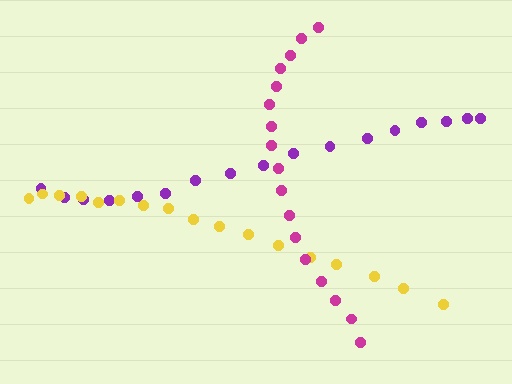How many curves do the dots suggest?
There are 3 distinct paths.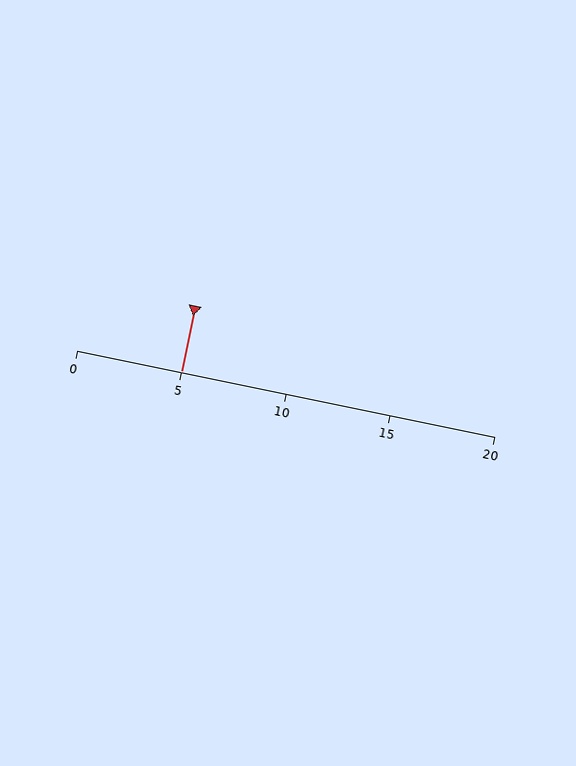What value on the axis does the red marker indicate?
The marker indicates approximately 5.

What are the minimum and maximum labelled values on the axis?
The axis runs from 0 to 20.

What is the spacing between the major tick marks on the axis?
The major ticks are spaced 5 apart.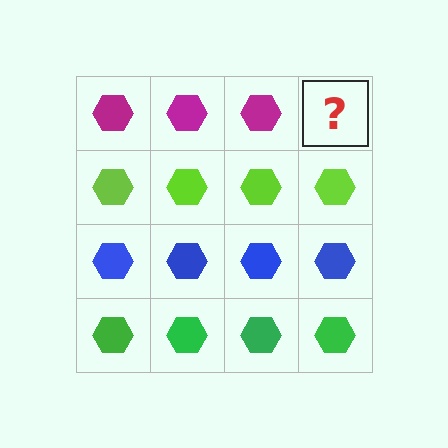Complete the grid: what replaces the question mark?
The question mark should be replaced with a magenta hexagon.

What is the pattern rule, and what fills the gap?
The rule is that each row has a consistent color. The gap should be filled with a magenta hexagon.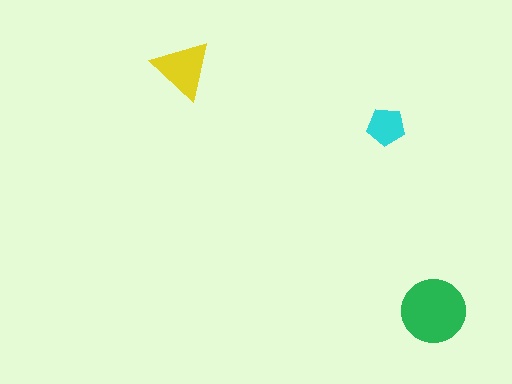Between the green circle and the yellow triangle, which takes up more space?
The green circle.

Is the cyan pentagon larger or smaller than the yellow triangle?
Smaller.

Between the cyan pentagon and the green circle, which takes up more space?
The green circle.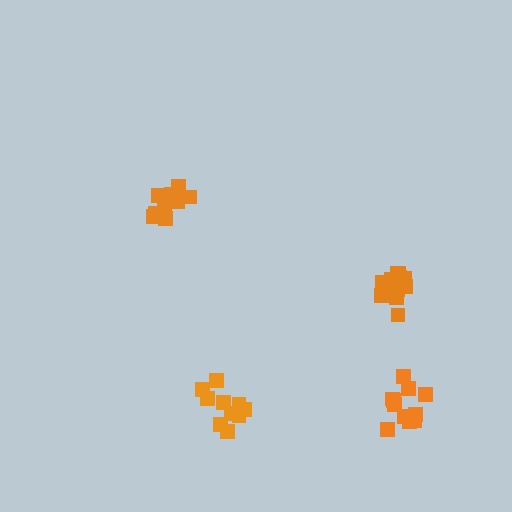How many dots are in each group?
Group 1: 10 dots, Group 2: 12 dots, Group 3: 10 dots, Group 4: 13 dots (45 total).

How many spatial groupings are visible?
There are 4 spatial groupings.